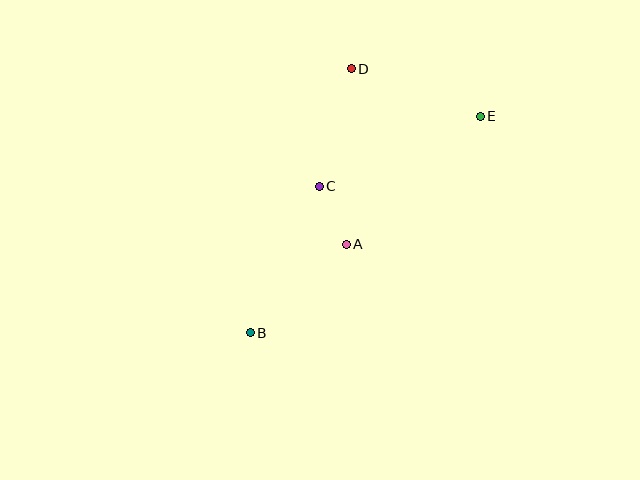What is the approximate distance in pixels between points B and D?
The distance between B and D is approximately 282 pixels.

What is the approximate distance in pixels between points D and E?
The distance between D and E is approximately 138 pixels.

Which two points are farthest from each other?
Points B and E are farthest from each other.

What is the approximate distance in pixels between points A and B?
The distance between A and B is approximately 131 pixels.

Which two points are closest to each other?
Points A and C are closest to each other.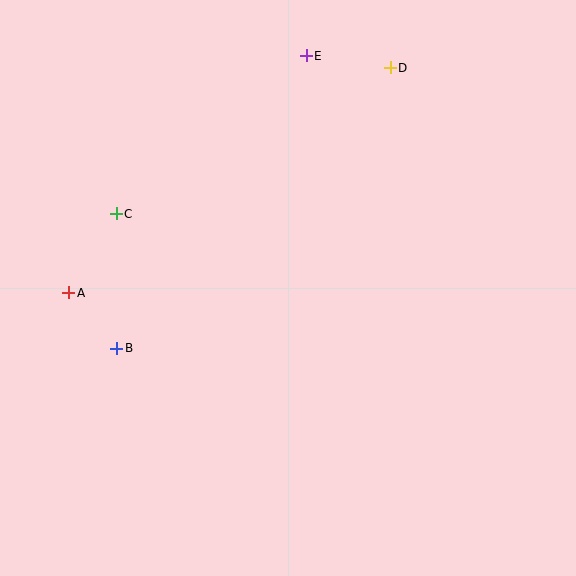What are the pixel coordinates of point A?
Point A is at (69, 293).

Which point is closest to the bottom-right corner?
Point B is closest to the bottom-right corner.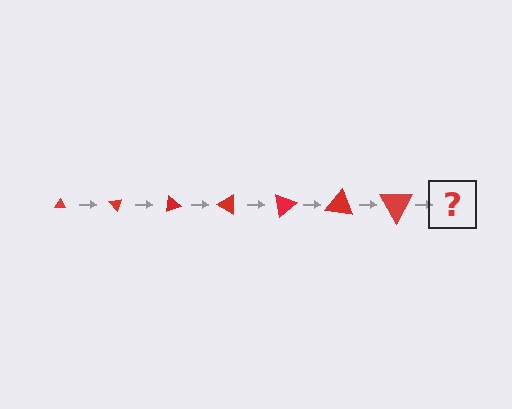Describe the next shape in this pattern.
It should be a triangle, larger than the previous one and rotated 350 degrees from the start.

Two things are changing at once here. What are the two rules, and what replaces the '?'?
The two rules are that the triangle grows larger each step and it rotates 50 degrees each step. The '?' should be a triangle, larger than the previous one and rotated 350 degrees from the start.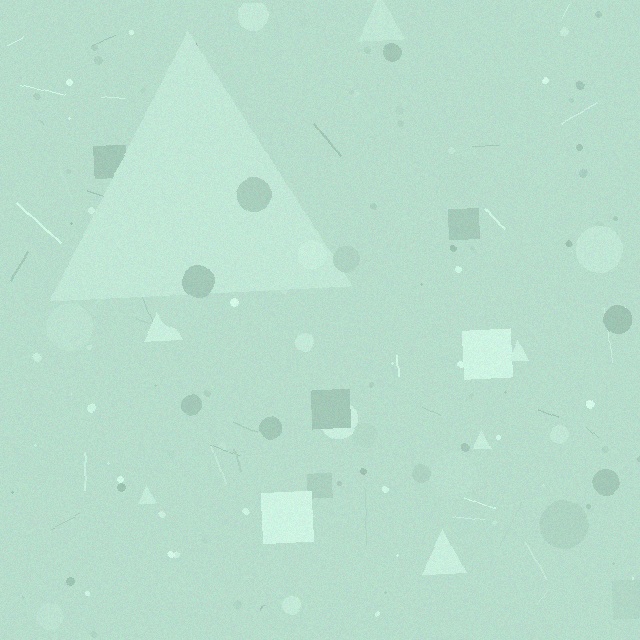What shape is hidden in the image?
A triangle is hidden in the image.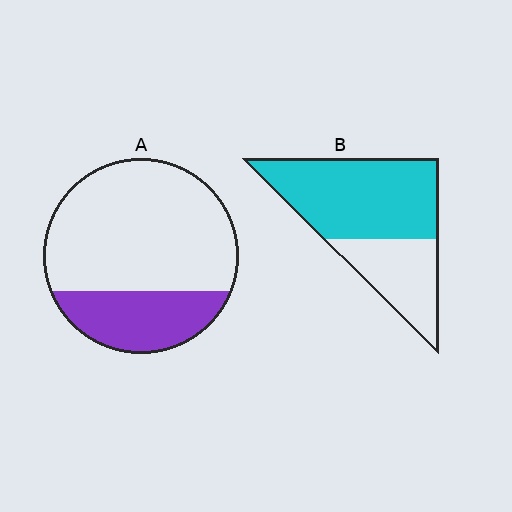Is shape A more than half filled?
No.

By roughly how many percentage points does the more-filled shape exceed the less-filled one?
By roughly 40 percentage points (B over A).